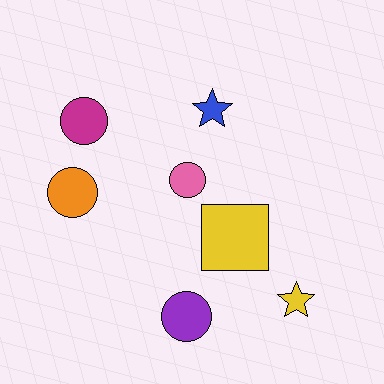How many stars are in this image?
There are 2 stars.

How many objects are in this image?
There are 7 objects.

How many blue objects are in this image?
There is 1 blue object.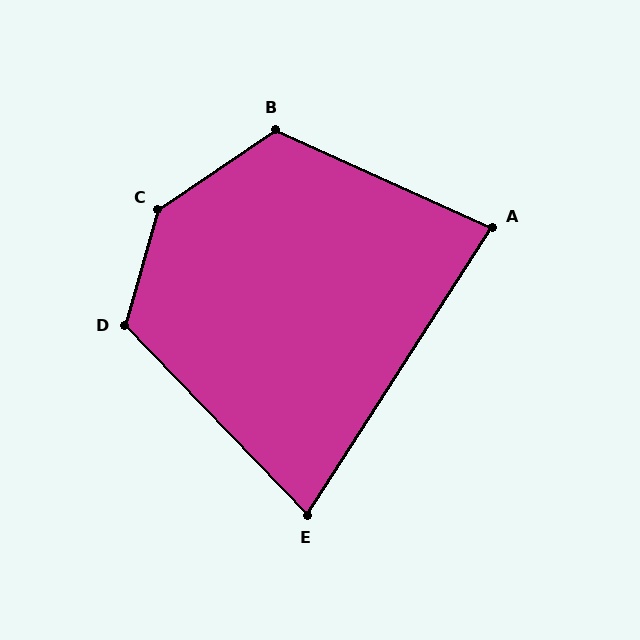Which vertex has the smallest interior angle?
E, at approximately 77 degrees.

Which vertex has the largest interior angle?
C, at approximately 141 degrees.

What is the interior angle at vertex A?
Approximately 82 degrees (acute).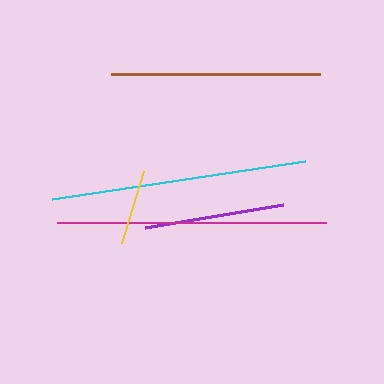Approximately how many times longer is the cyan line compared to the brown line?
The cyan line is approximately 1.2 times the length of the brown line.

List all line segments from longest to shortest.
From longest to shortest: magenta, cyan, brown, purple, yellow.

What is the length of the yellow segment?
The yellow segment is approximately 76 pixels long.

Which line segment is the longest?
The magenta line is the longest at approximately 269 pixels.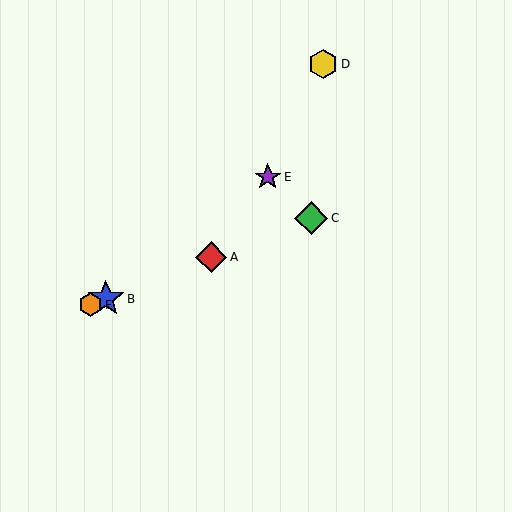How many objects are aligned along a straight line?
4 objects (A, B, C, F) are aligned along a straight line.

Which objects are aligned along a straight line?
Objects A, B, C, F are aligned along a straight line.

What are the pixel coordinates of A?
Object A is at (211, 257).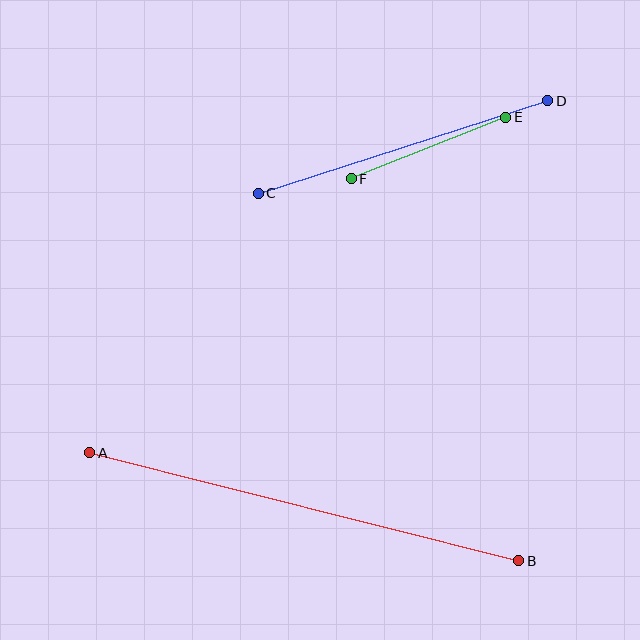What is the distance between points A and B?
The distance is approximately 442 pixels.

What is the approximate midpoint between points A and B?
The midpoint is at approximately (304, 507) pixels.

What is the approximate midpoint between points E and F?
The midpoint is at approximately (429, 148) pixels.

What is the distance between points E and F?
The distance is approximately 167 pixels.